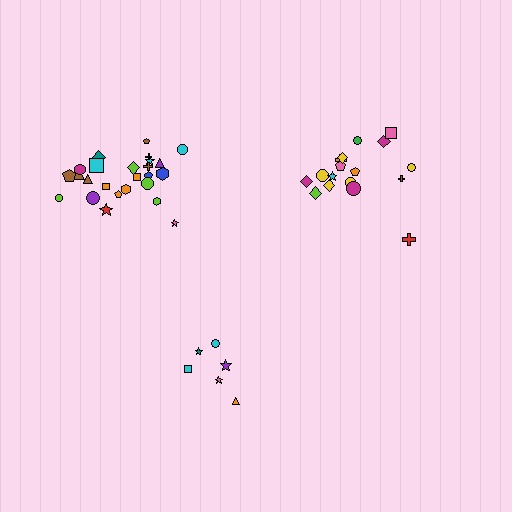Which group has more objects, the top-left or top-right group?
The top-left group.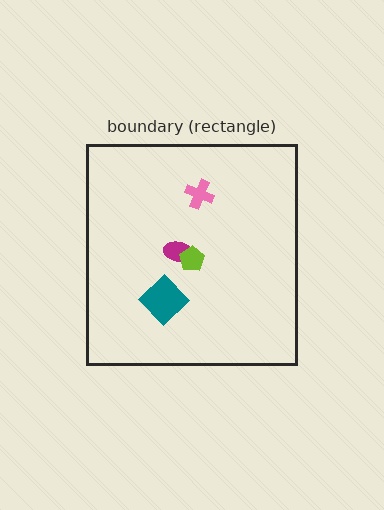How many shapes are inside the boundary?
4 inside, 0 outside.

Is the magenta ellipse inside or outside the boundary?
Inside.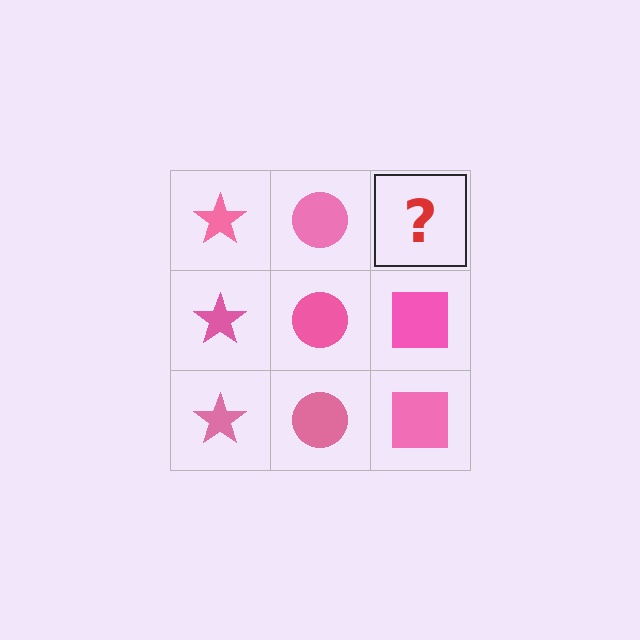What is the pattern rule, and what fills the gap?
The rule is that each column has a consistent shape. The gap should be filled with a pink square.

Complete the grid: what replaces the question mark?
The question mark should be replaced with a pink square.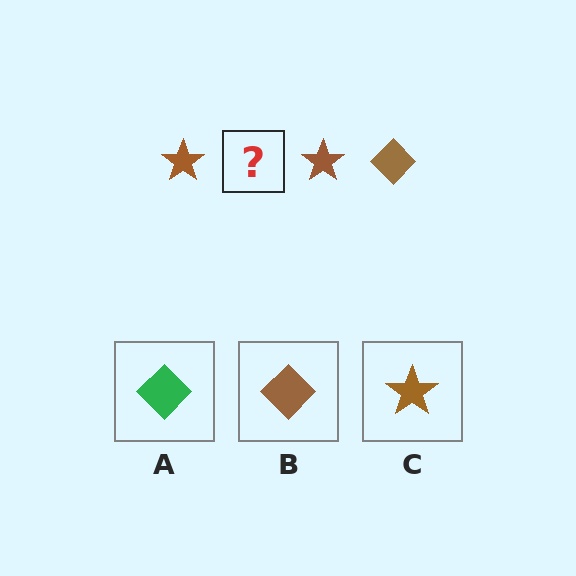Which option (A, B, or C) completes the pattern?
B.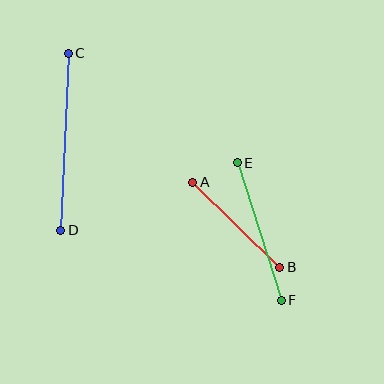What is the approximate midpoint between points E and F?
The midpoint is at approximately (259, 232) pixels.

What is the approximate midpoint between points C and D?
The midpoint is at approximately (64, 142) pixels.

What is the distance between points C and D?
The distance is approximately 177 pixels.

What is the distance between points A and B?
The distance is approximately 122 pixels.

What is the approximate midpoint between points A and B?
The midpoint is at approximately (236, 225) pixels.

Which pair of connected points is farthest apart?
Points C and D are farthest apart.